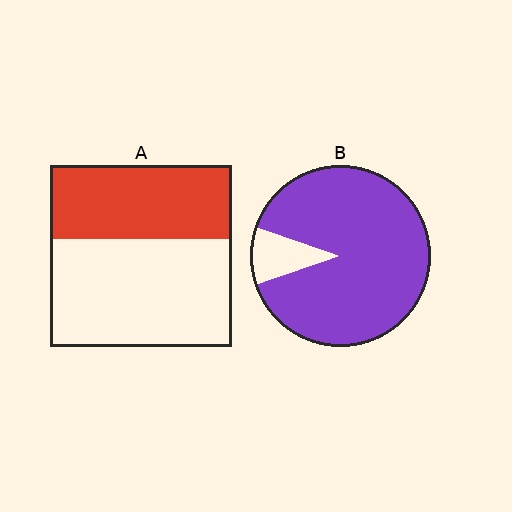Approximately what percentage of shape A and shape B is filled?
A is approximately 40% and B is approximately 90%.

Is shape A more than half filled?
No.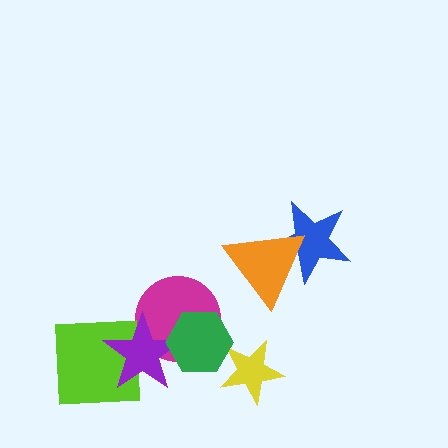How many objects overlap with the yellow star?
1 object overlaps with the yellow star.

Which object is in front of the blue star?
The orange triangle is in front of the blue star.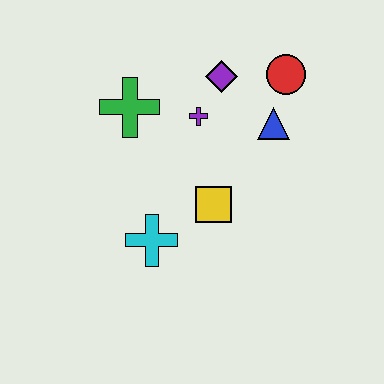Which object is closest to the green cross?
The purple cross is closest to the green cross.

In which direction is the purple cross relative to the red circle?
The purple cross is to the left of the red circle.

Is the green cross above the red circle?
No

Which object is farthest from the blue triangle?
The cyan cross is farthest from the blue triangle.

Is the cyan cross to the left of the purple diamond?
Yes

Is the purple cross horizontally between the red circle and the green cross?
Yes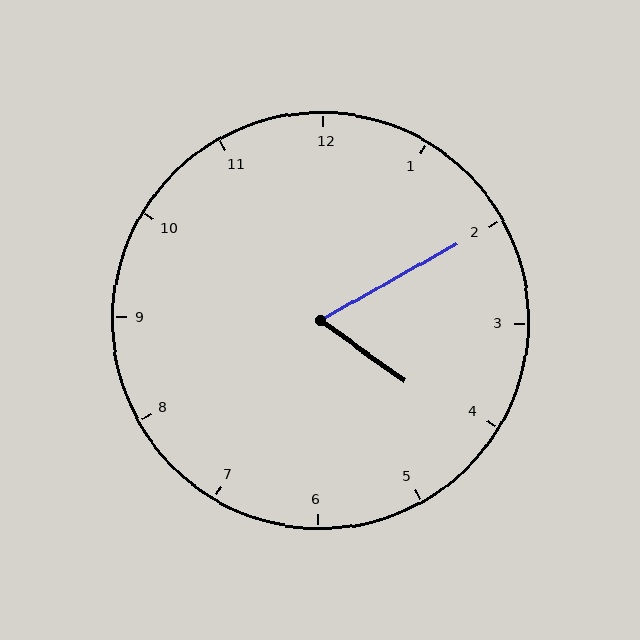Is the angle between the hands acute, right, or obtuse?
It is acute.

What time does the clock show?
4:10.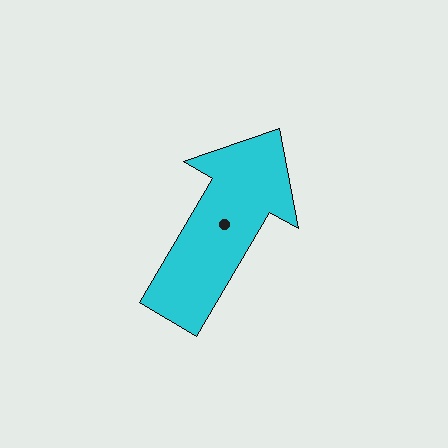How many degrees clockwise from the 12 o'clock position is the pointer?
Approximately 30 degrees.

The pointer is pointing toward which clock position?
Roughly 1 o'clock.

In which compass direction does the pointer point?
Northeast.